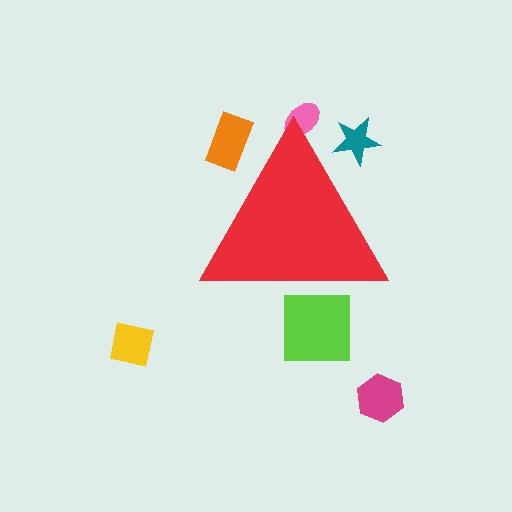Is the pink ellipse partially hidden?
Yes, the pink ellipse is partially hidden behind the red triangle.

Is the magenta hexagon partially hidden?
No, the magenta hexagon is fully visible.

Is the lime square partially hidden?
Yes, the lime square is partially hidden behind the red triangle.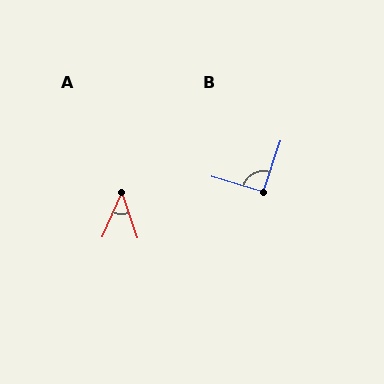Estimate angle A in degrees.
Approximately 42 degrees.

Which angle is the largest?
B, at approximately 92 degrees.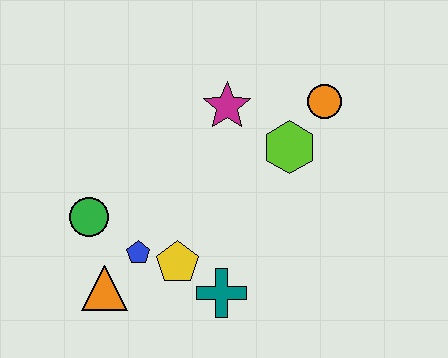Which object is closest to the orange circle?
The lime hexagon is closest to the orange circle.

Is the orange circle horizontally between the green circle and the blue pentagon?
No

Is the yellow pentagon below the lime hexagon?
Yes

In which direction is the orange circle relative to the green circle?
The orange circle is to the right of the green circle.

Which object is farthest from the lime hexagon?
The orange triangle is farthest from the lime hexagon.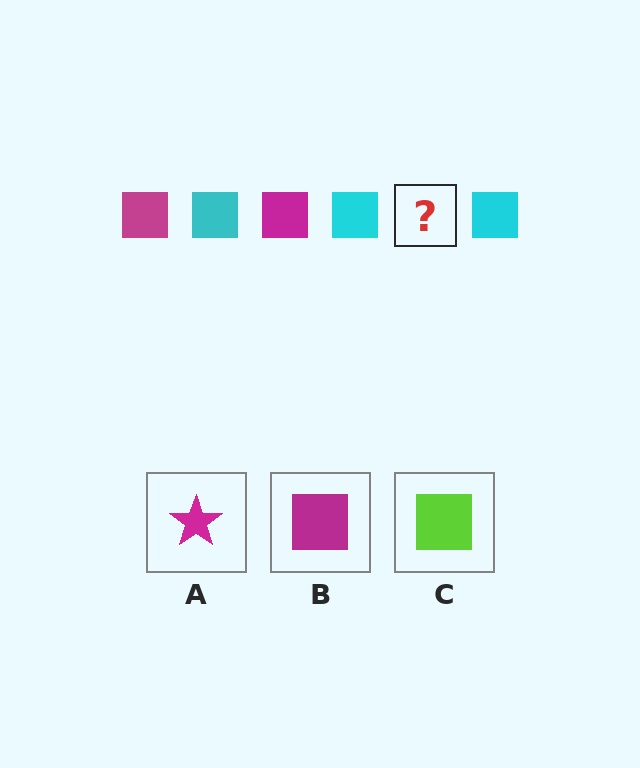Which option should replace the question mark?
Option B.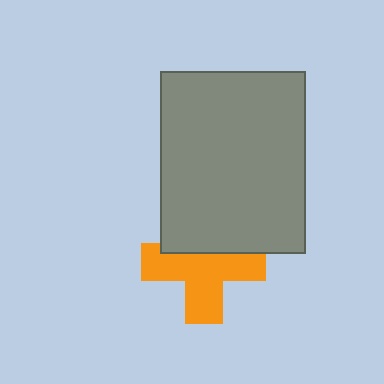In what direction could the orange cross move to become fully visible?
The orange cross could move down. That would shift it out from behind the gray rectangle entirely.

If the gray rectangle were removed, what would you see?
You would see the complete orange cross.